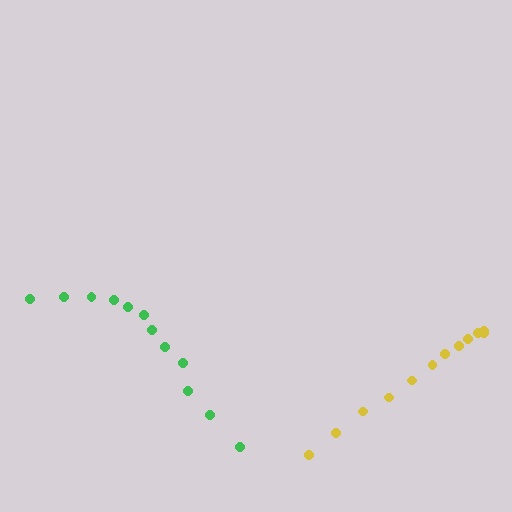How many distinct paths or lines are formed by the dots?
There are 2 distinct paths.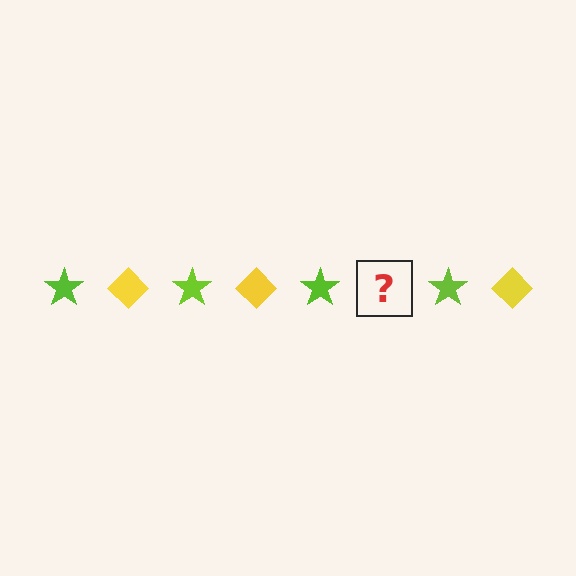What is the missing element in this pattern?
The missing element is a yellow diamond.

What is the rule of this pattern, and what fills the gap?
The rule is that the pattern alternates between lime star and yellow diamond. The gap should be filled with a yellow diamond.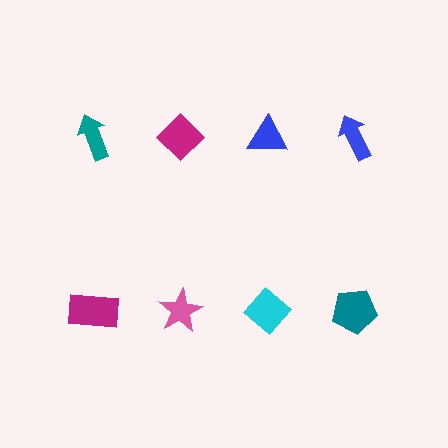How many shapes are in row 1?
4 shapes.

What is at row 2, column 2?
A pink star.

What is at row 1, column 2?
A magenta diamond.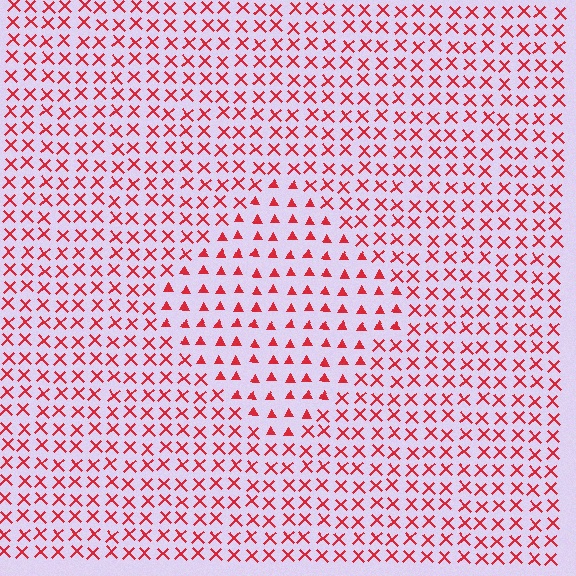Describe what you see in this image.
The image is filled with small red elements arranged in a uniform grid. A diamond-shaped region contains triangles, while the surrounding area contains X marks. The boundary is defined purely by the change in element shape.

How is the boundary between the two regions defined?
The boundary is defined by a change in element shape: triangles inside vs. X marks outside. All elements share the same color and spacing.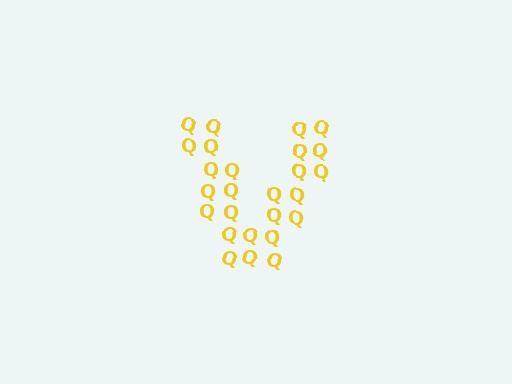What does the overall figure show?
The overall figure shows the letter V.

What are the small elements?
The small elements are letter Q's.